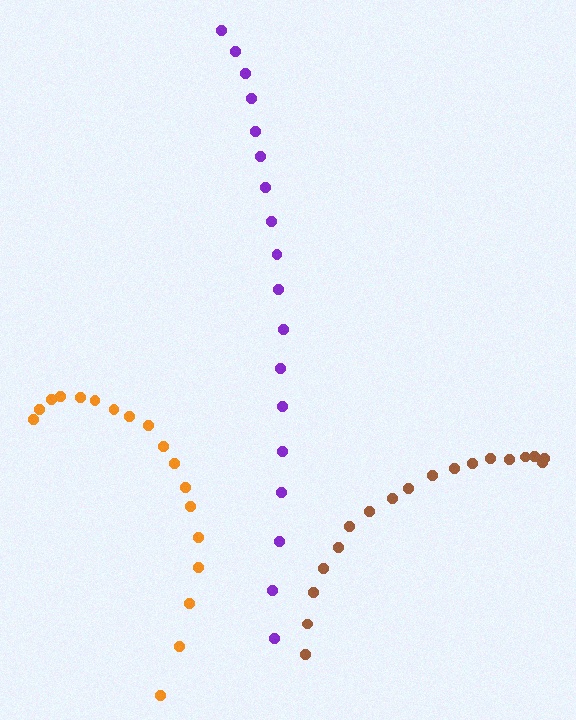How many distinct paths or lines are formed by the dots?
There are 3 distinct paths.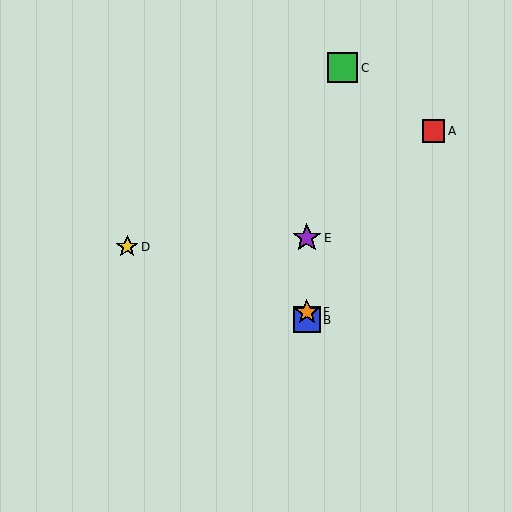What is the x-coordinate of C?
Object C is at x≈342.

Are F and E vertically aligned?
Yes, both are at x≈307.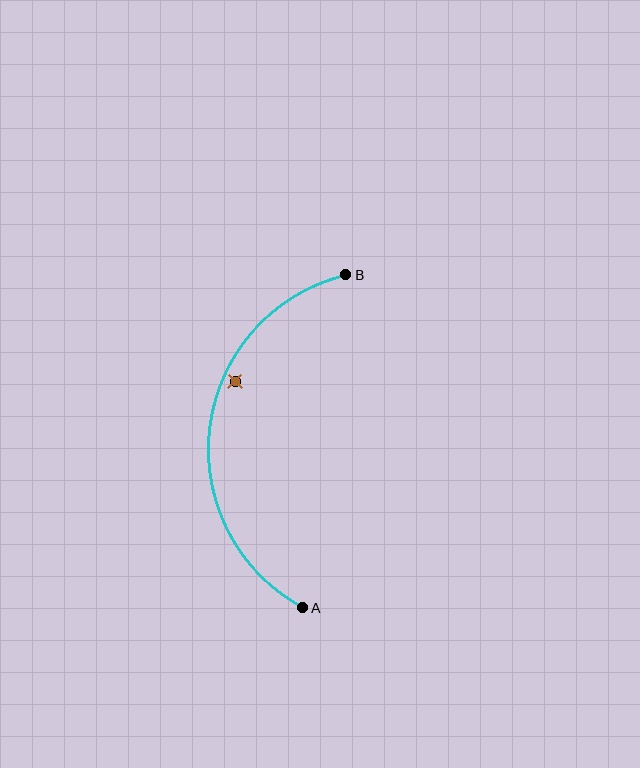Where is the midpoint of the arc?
The arc midpoint is the point on the curve farthest from the straight line joining A and B. It sits to the left of that line.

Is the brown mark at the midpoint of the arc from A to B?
No — the brown mark does not lie on the arc at all. It sits slightly inside the curve.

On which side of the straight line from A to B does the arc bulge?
The arc bulges to the left of the straight line connecting A and B.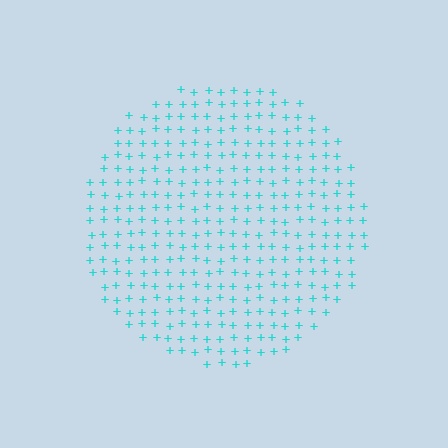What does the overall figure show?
The overall figure shows a circle.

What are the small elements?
The small elements are plus signs.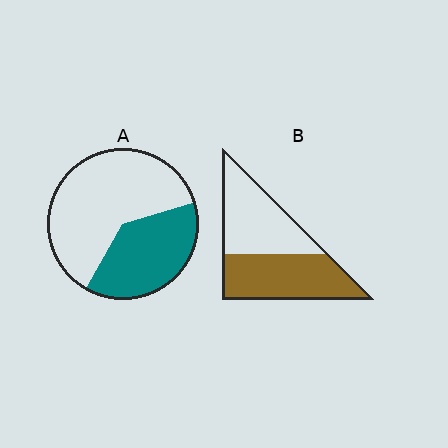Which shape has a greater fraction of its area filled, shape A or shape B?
Shape B.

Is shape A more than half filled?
No.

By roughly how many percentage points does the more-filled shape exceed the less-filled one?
By roughly 15 percentage points (B over A).